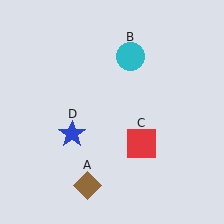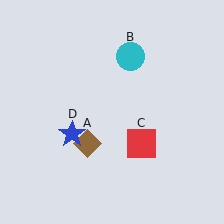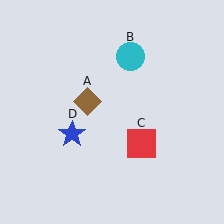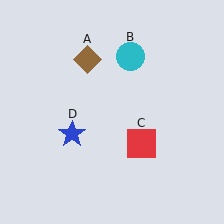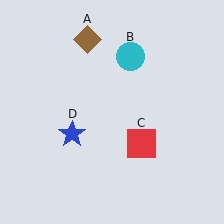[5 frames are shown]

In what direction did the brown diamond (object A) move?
The brown diamond (object A) moved up.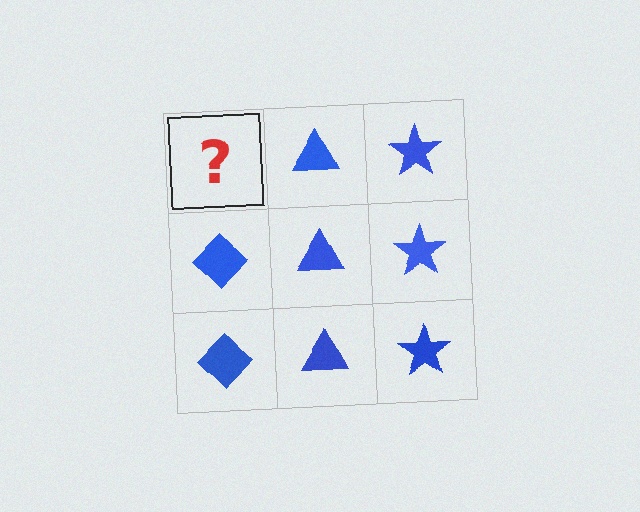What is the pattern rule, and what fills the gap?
The rule is that each column has a consistent shape. The gap should be filled with a blue diamond.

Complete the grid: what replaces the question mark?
The question mark should be replaced with a blue diamond.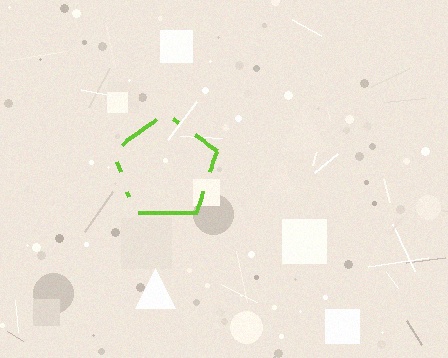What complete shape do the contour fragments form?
The contour fragments form a pentagon.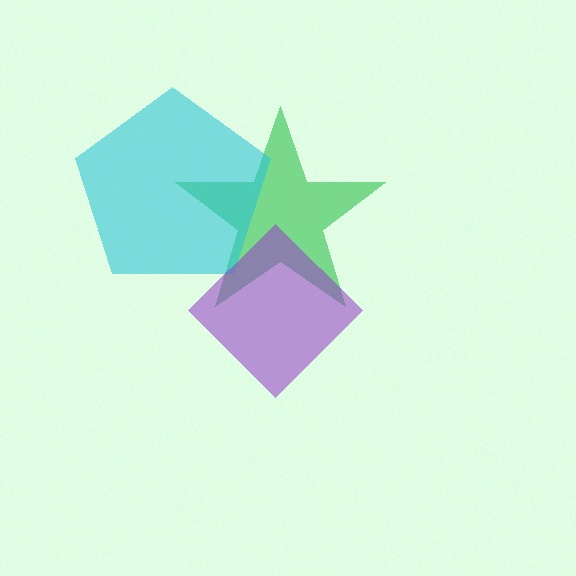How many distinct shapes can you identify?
There are 3 distinct shapes: a green star, a cyan pentagon, a purple diamond.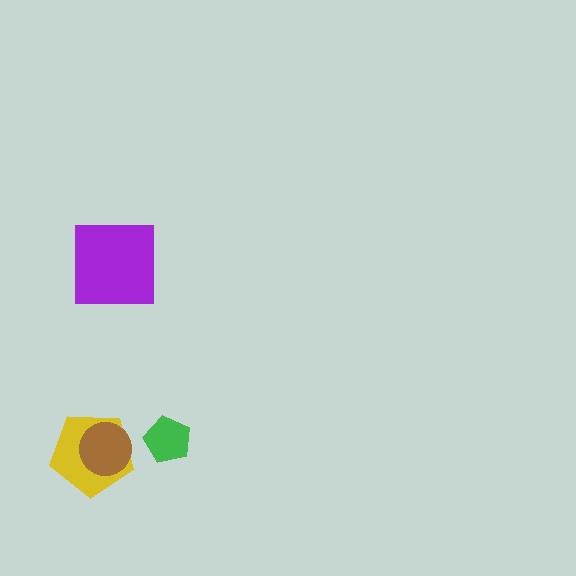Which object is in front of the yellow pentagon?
The brown circle is in front of the yellow pentagon.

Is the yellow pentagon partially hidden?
Yes, it is partially covered by another shape.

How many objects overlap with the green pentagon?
0 objects overlap with the green pentagon.